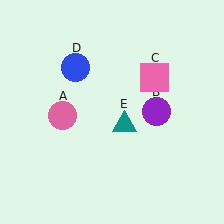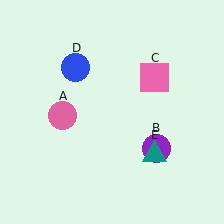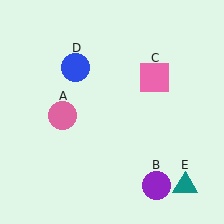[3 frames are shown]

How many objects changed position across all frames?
2 objects changed position: purple circle (object B), teal triangle (object E).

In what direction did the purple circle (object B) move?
The purple circle (object B) moved down.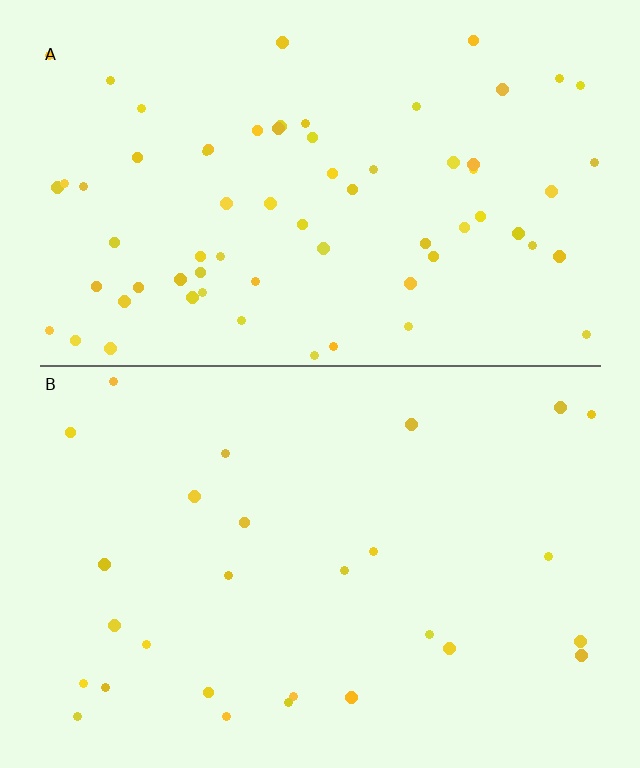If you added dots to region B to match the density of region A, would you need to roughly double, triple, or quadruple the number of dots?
Approximately double.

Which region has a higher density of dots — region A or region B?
A (the top).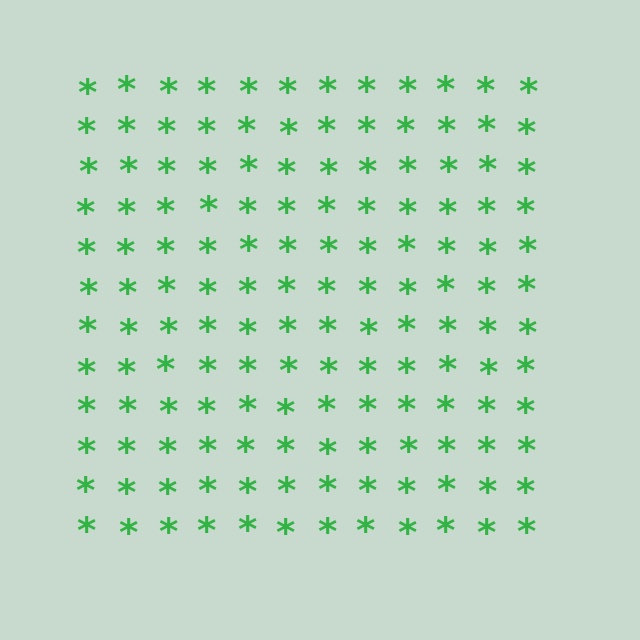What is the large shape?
The large shape is a square.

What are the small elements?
The small elements are asterisks.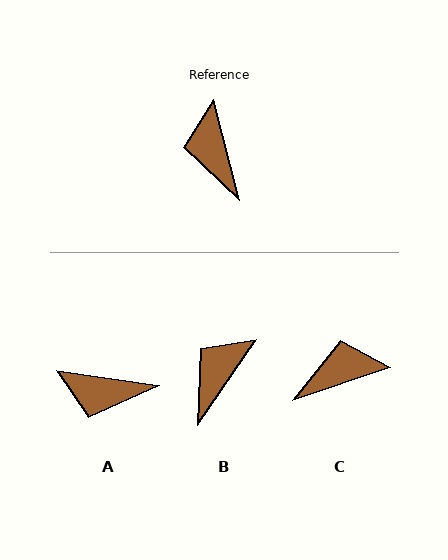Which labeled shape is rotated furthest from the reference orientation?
C, about 86 degrees away.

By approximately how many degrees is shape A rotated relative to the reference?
Approximately 67 degrees counter-clockwise.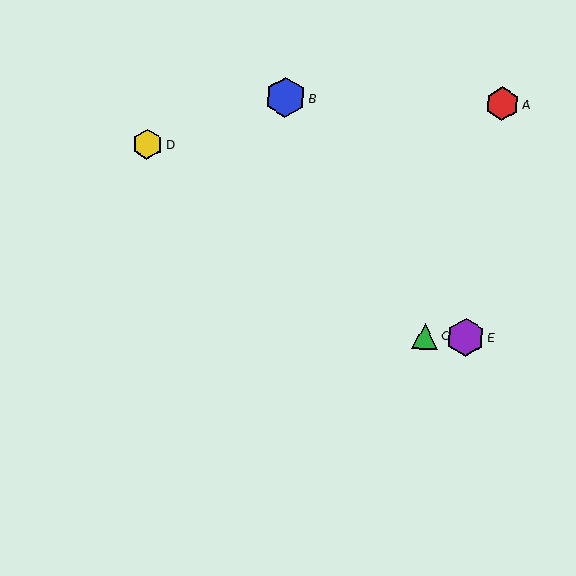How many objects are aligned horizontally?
2 objects (C, E) are aligned horizontally.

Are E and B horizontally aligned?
No, E is at y≈337 and B is at y≈98.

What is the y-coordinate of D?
Object D is at y≈144.